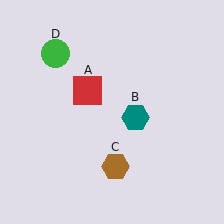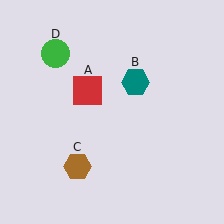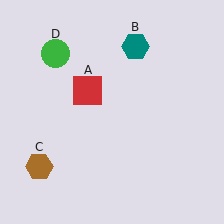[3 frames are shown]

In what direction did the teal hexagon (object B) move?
The teal hexagon (object B) moved up.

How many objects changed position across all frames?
2 objects changed position: teal hexagon (object B), brown hexagon (object C).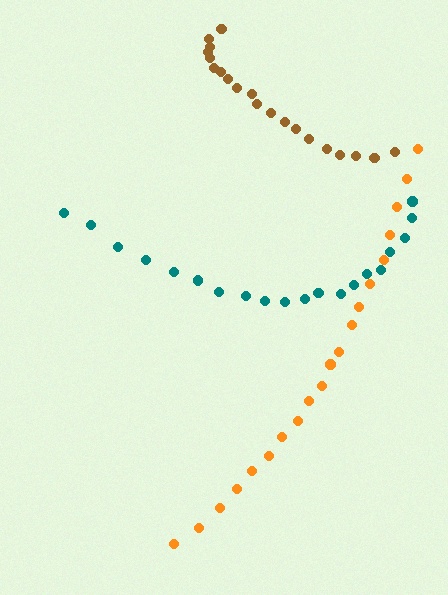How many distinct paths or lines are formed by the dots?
There are 3 distinct paths.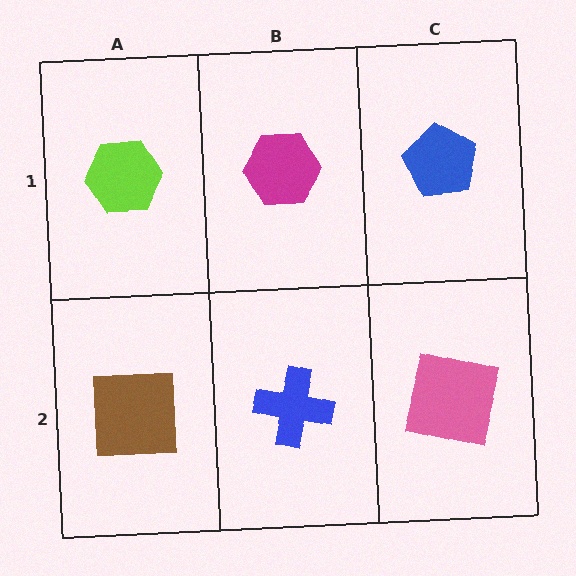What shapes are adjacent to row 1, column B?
A blue cross (row 2, column B), a lime hexagon (row 1, column A), a blue pentagon (row 1, column C).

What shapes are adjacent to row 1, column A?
A brown square (row 2, column A), a magenta hexagon (row 1, column B).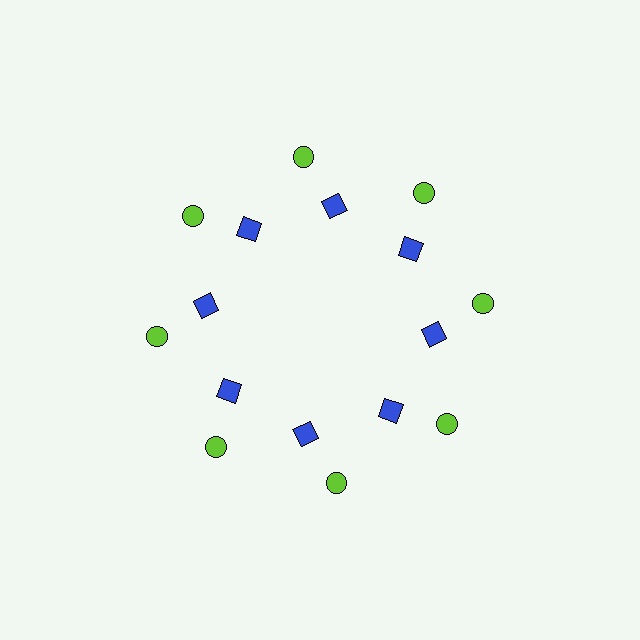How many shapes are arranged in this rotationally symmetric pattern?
There are 16 shapes, arranged in 8 groups of 2.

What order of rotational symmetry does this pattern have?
This pattern has 8-fold rotational symmetry.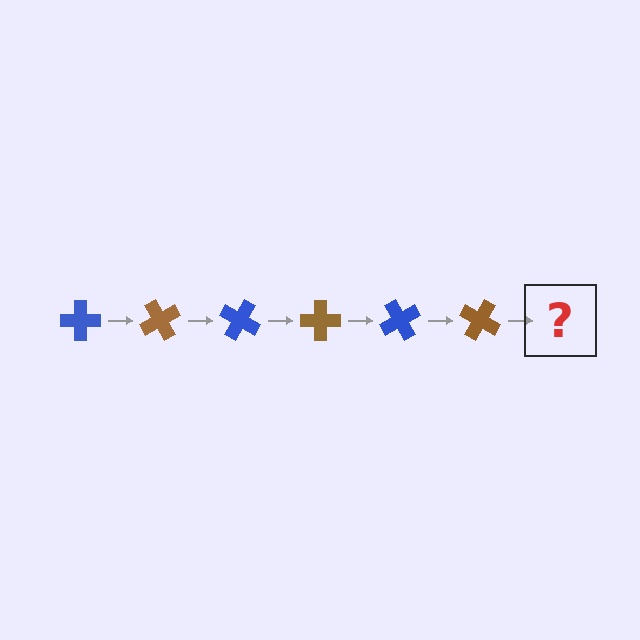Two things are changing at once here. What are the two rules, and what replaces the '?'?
The two rules are that it rotates 60 degrees each step and the color cycles through blue and brown. The '?' should be a blue cross, rotated 360 degrees from the start.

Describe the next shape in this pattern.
It should be a blue cross, rotated 360 degrees from the start.